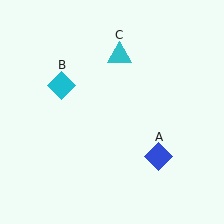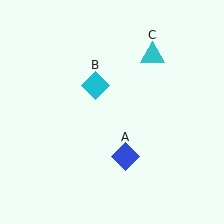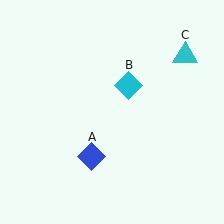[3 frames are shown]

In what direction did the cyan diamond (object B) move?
The cyan diamond (object B) moved right.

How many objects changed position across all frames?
3 objects changed position: blue diamond (object A), cyan diamond (object B), cyan triangle (object C).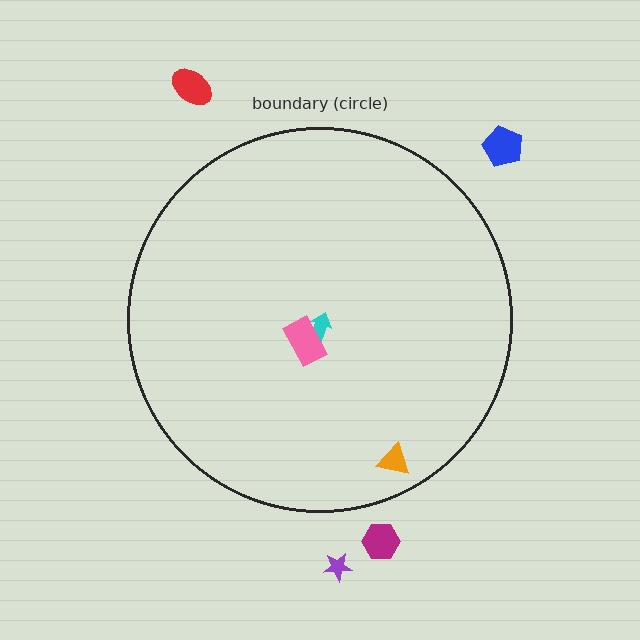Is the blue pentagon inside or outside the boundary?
Outside.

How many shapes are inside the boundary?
3 inside, 4 outside.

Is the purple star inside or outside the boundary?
Outside.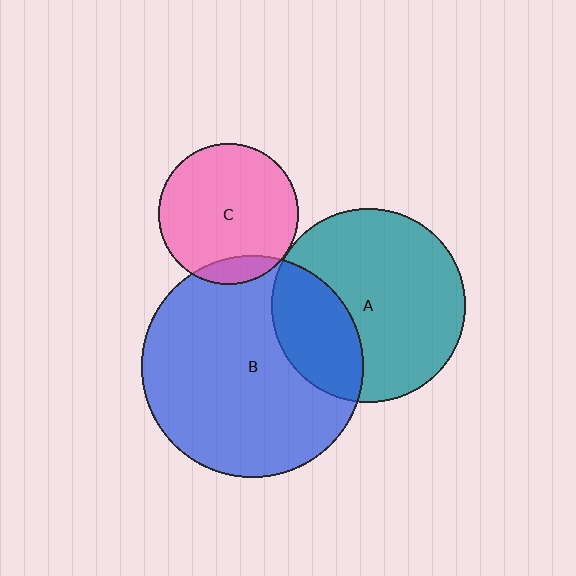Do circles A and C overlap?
Yes.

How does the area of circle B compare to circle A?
Approximately 1.3 times.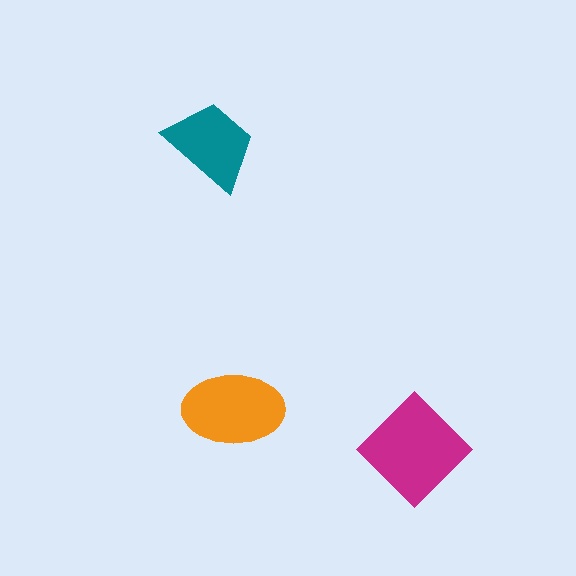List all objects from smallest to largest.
The teal trapezoid, the orange ellipse, the magenta diamond.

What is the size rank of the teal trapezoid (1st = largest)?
3rd.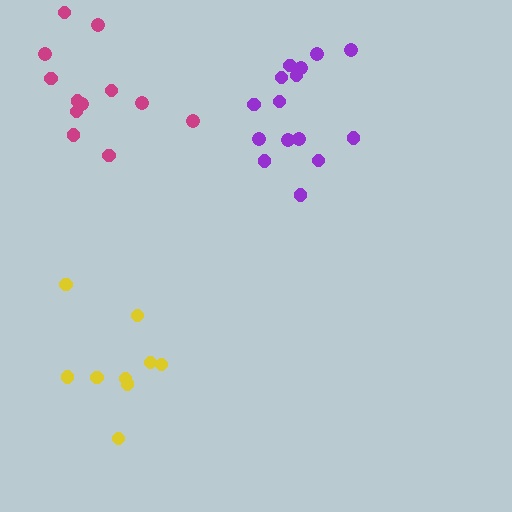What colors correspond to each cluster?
The clusters are colored: yellow, purple, magenta.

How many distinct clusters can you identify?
There are 3 distinct clusters.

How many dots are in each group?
Group 1: 9 dots, Group 2: 15 dots, Group 3: 12 dots (36 total).